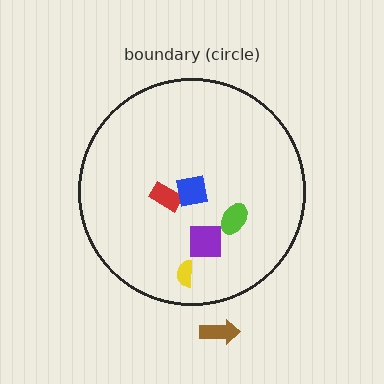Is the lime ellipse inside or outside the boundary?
Inside.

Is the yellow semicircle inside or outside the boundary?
Inside.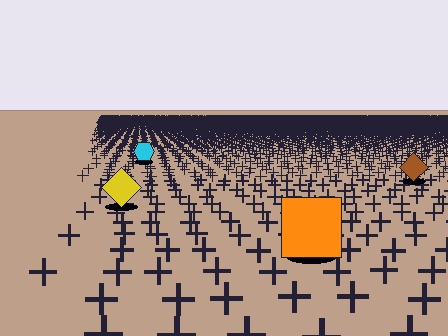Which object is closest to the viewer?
The orange square is closest. The texture marks near it are larger and more spread out.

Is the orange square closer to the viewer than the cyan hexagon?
Yes. The orange square is closer — you can tell from the texture gradient: the ground texture is coarser near it.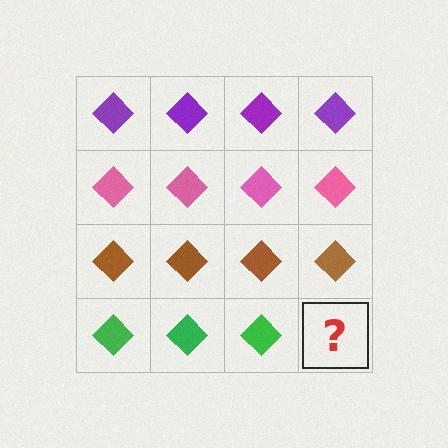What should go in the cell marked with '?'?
The missing cell should contain a green diamond.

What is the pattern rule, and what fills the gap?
The rule is that each row has a consistent color. The gap should be filled with a green diamond.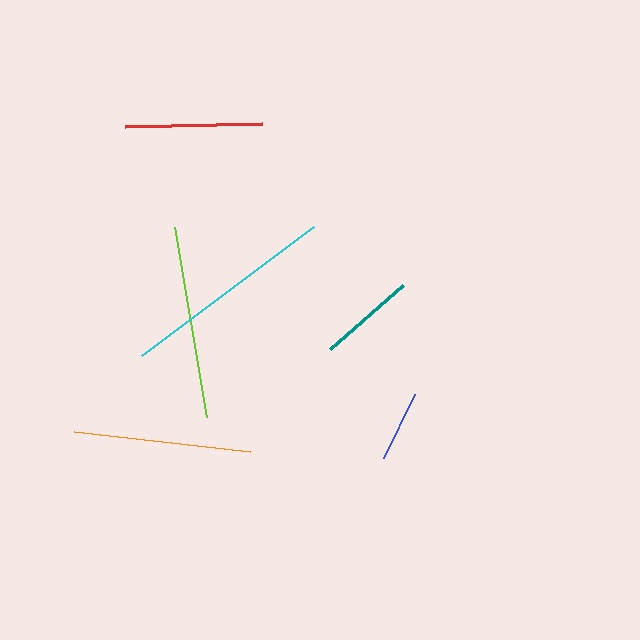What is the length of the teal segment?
The teal segment is approximately 97 pixels long.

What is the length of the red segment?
The red segment is approximately 137 pixels long.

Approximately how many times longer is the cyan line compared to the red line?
The cyan line is approximately 1.6 times the length of the red line.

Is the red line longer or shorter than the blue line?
The red line is longer than the blue line.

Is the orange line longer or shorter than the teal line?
The orange line is longer than the teal line.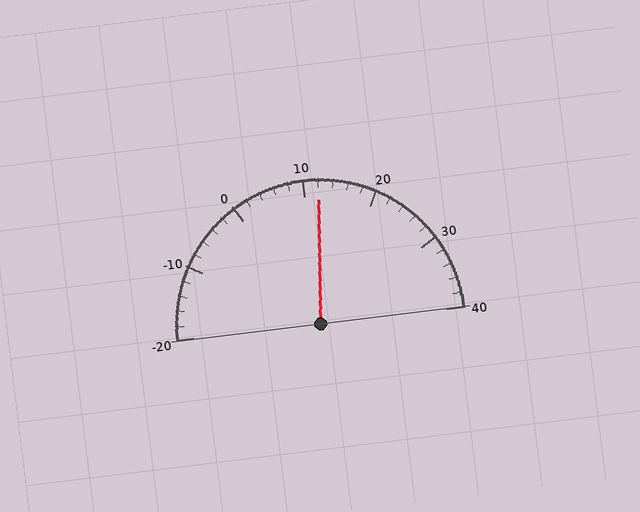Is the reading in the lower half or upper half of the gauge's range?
The reading is in the upper half of the range (-20 to 40).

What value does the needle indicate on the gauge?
The needle indicates approximately 12.